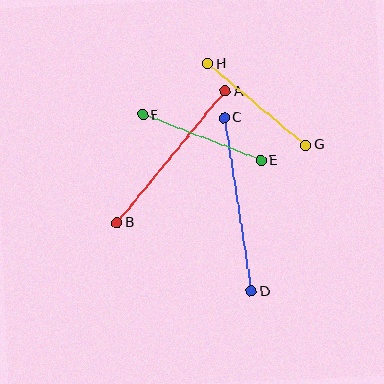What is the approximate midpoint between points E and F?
The midpoint is at approximately (202, 138) pixels.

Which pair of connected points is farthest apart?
Points C and D are farthest apart.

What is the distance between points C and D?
The distance is approximately 176 pixels.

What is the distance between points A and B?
The distance is approximately 170 pixels.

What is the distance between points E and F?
The distance is approximately 127 pixels.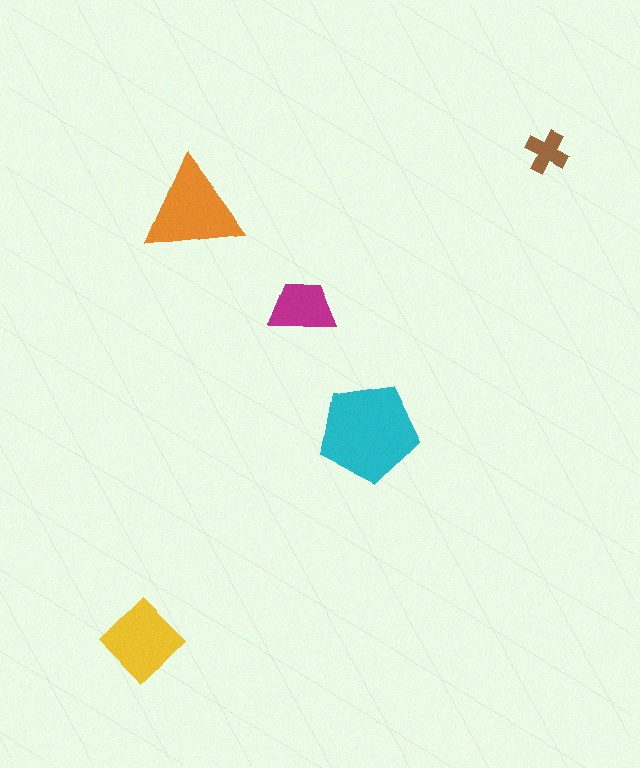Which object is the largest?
The cyan pentagon.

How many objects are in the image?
There are 5 objects in the image.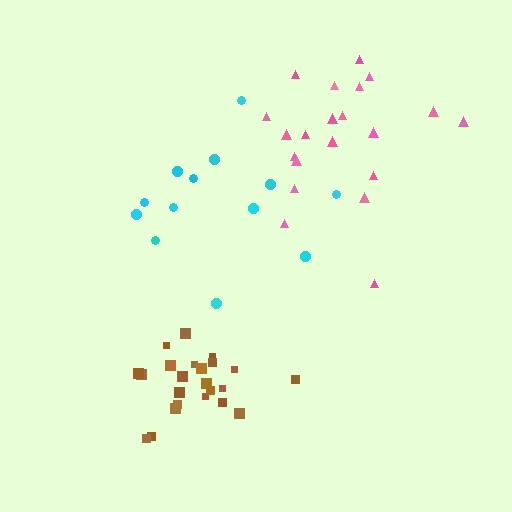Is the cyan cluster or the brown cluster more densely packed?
Brown.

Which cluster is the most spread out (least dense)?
Cyan.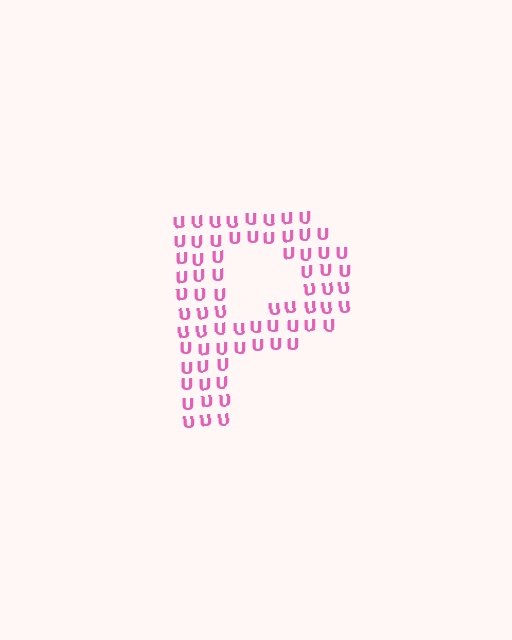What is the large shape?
The large shape is the letter P.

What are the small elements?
The small elements are letter U's.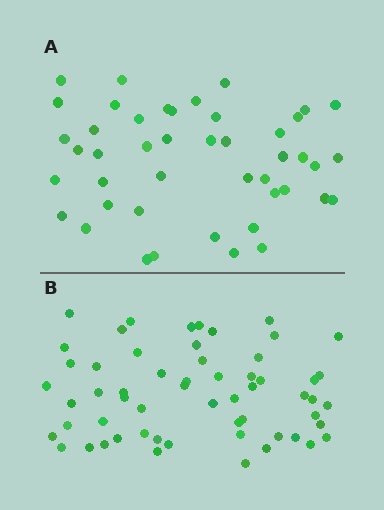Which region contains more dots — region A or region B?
Region B (the bottom region) has more dots.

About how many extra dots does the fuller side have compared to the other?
Region B has approximately 15 more dots than region A.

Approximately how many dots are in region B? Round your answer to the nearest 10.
About 60 dots. (The exact count is 58, which rounds to 60.)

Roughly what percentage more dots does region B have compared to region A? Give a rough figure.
About 30% more.